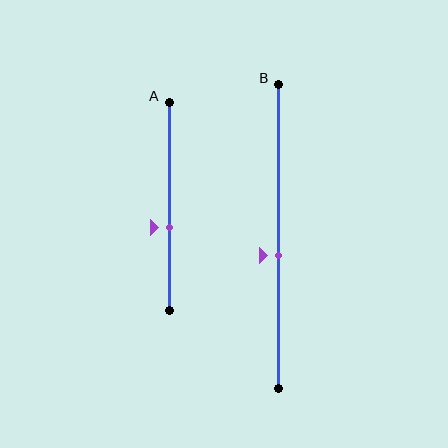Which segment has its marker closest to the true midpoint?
Segment B has its marker closest to the true midpoint.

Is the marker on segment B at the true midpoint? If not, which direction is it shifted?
No, the marker on segment B is shifted downward by about 6% of the segment length.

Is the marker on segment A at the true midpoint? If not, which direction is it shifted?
No, the marker on segment A is shifted downward by about 10% of the segment length.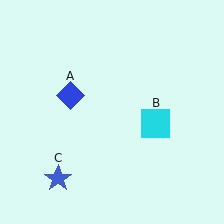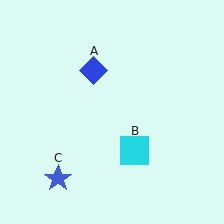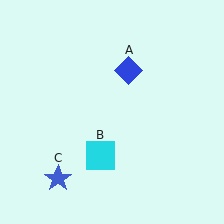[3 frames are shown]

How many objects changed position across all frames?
2 objects changed position: blue diamond (object A), cyan square (object B).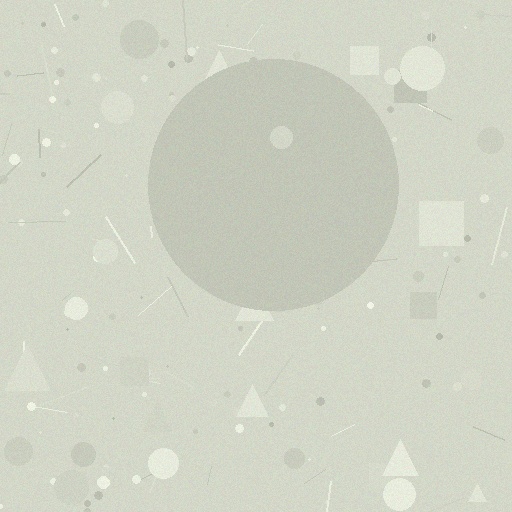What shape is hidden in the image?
A circle is hidden in the image.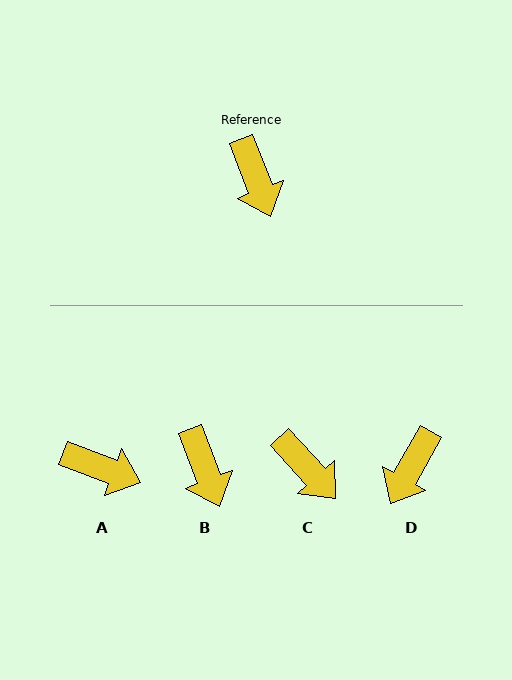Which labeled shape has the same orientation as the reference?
B.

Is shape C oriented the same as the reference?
No, it is off by about 21 degrees.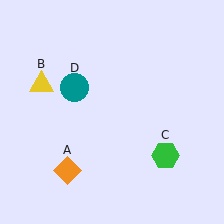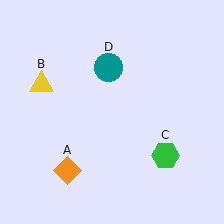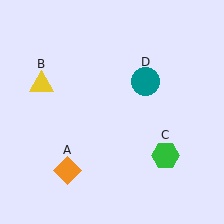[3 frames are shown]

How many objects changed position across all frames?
1 object changed position: teal circle (object D).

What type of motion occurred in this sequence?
The teal circle (object D) rotated clockwise around the center of the scene.